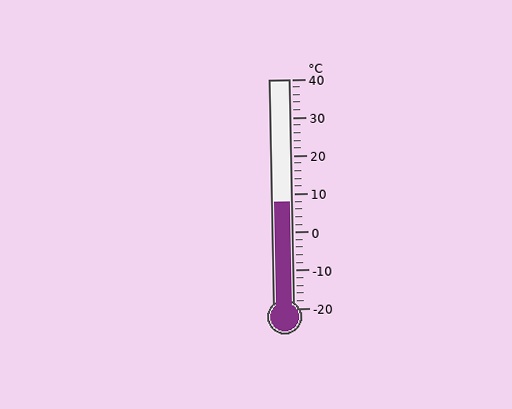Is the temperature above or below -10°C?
The temperature is above -10°C.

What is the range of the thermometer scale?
The thermometer scale ranges from -20°C to 40°C.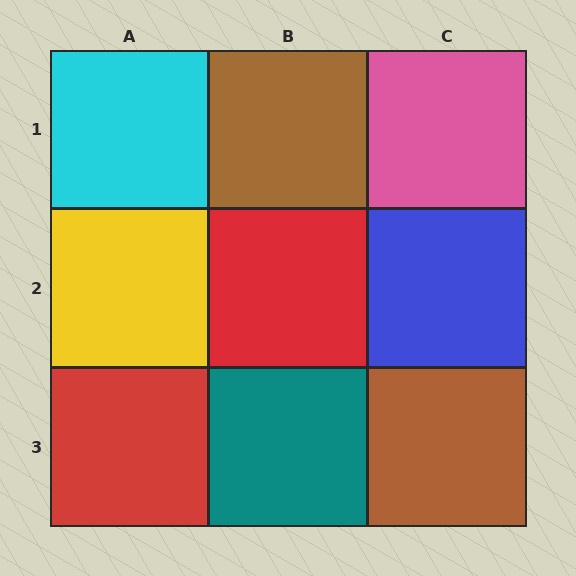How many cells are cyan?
1 cell is cyan.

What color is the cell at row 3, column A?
Red.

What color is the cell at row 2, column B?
Red.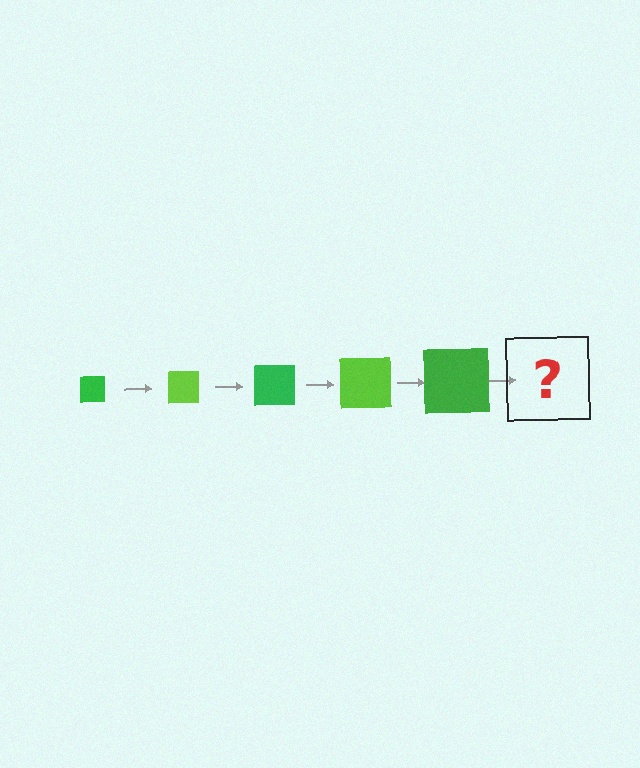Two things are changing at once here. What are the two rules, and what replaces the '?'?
The two rules are that the square grows larger each step and the color cycles through green and lime. The '?' should be a lime square, larger than the previous one.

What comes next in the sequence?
The next element should be a lime square, larger than the previous one.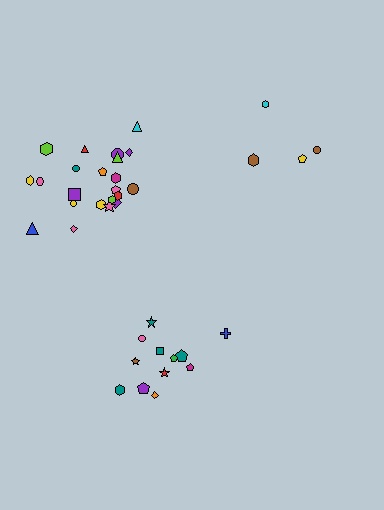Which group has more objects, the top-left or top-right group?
The top-left group.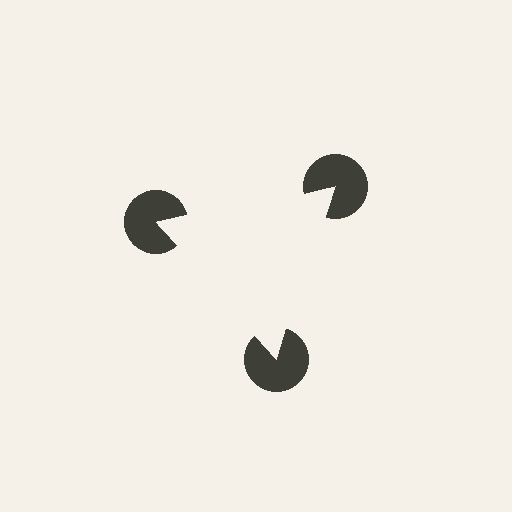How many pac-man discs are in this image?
There are 3 — one at each vertex of the illusory triangle.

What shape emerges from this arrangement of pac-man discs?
An illusory triangle — its edges are inferred from the aligned wedge cuts in the pac-man discs, not physically drawn.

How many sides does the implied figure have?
3 sides.